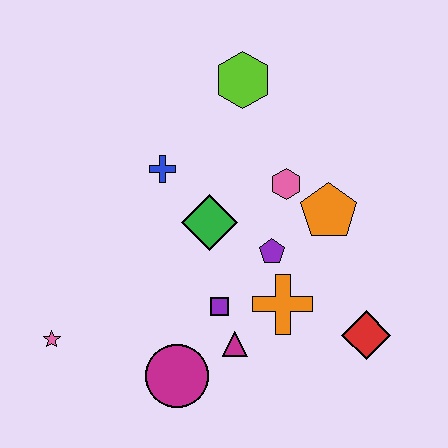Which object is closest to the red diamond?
The orange cross is closest to the red diamond.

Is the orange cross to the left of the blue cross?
No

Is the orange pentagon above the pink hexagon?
No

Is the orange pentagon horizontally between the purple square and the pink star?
No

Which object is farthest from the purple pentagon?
The pink star is farthest from the purple pentagon.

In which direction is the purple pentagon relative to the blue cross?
The purple pentagon is to the right of the blue cross.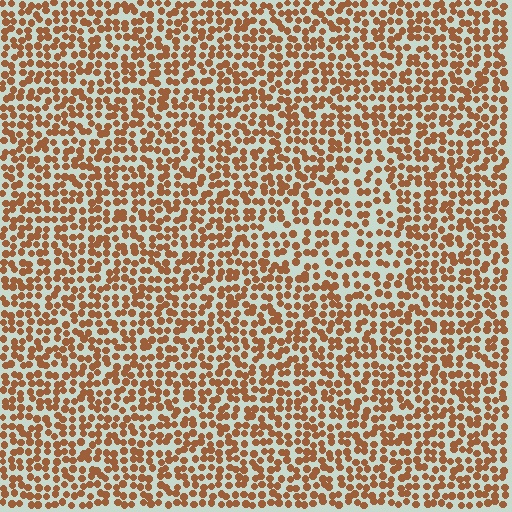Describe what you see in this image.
The image contains small brown elements arranged at two different densities. A triangle-shaped region is visible where the elements are less densely packed than the surrounding area.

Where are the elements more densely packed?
The elements are more densely packed outside the triangle boundary.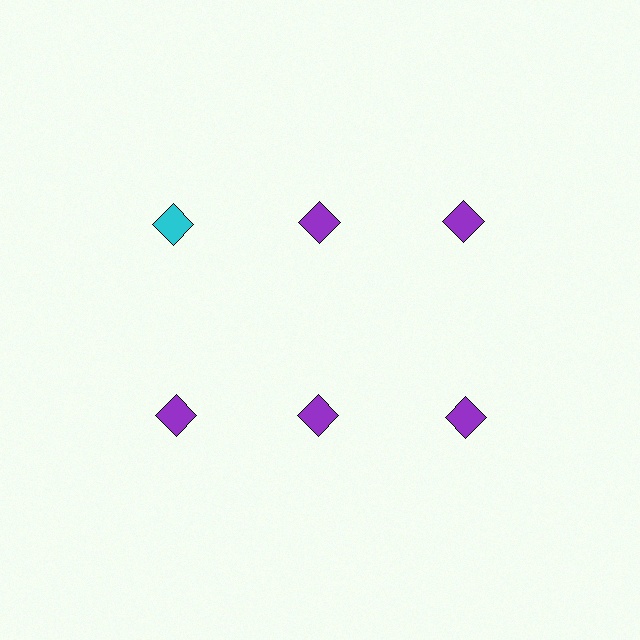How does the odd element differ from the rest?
It has a different color: cyan instead of purple.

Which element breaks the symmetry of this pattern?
The cyan diamond in the top row, leftmost column breaks the symmetry. All other shapes are purple diamonds.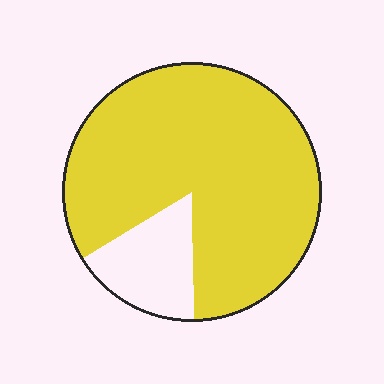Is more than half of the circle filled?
Yes.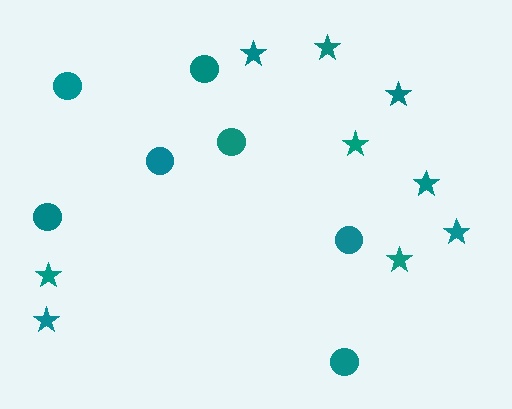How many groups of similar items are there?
There are 2 groups: one group of stars (9) and one group of circles (7).